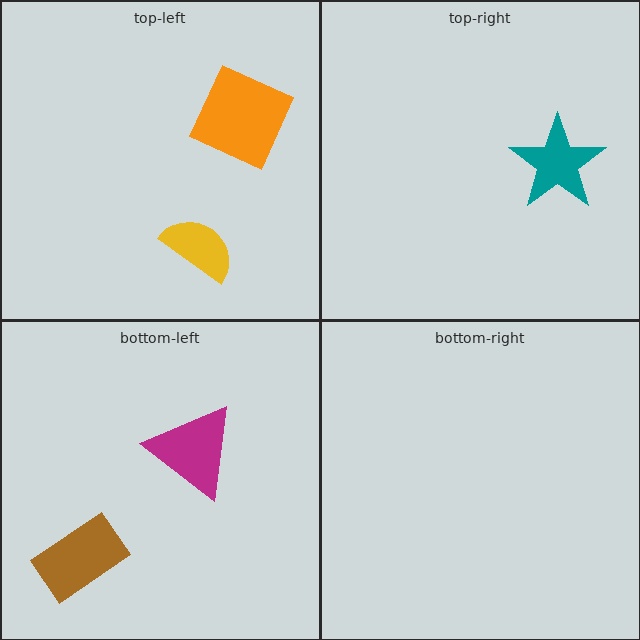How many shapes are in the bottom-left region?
2.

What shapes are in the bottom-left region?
The magenta triangle, the brown rectangle.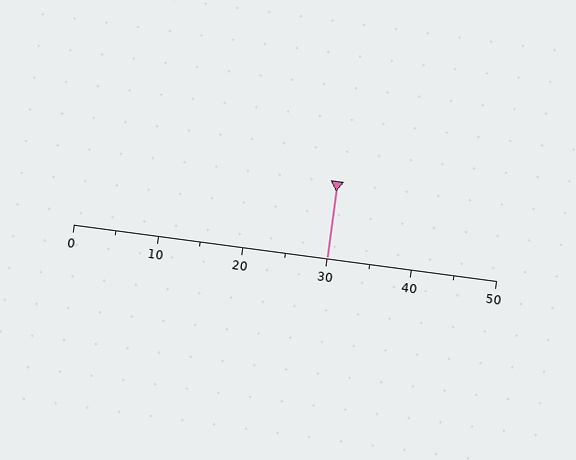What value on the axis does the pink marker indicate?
The marker indicates approximately 30.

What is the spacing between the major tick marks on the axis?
The major ticks are spaced 10 apart.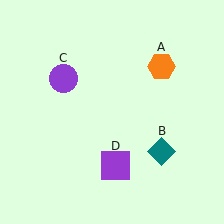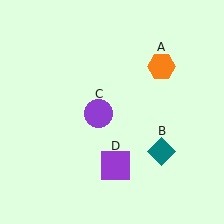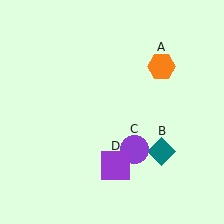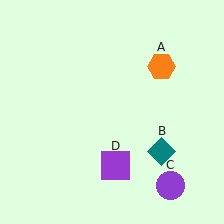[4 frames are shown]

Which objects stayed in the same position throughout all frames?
Orange hexagon (object A) and teal diamond (object B) and purple square (object D) remained stationary.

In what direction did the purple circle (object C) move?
The purple circle (object C) moved down and to the right.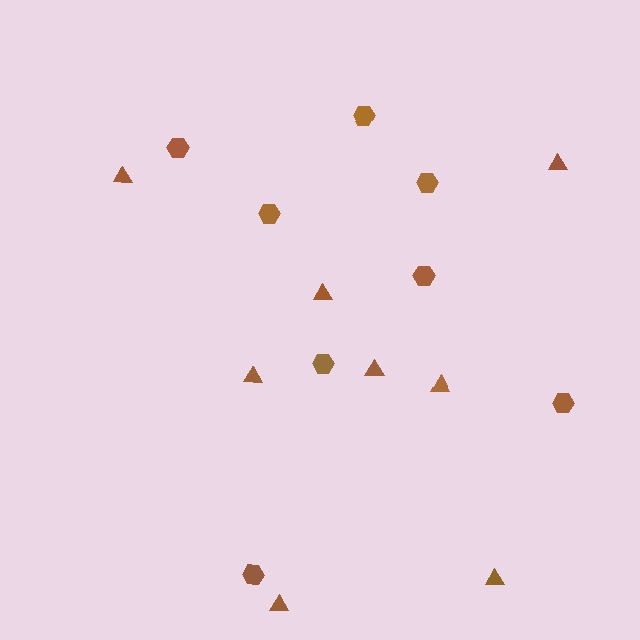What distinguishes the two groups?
There are 2 groups: one group of hexagons (8) and one group of triangles (8).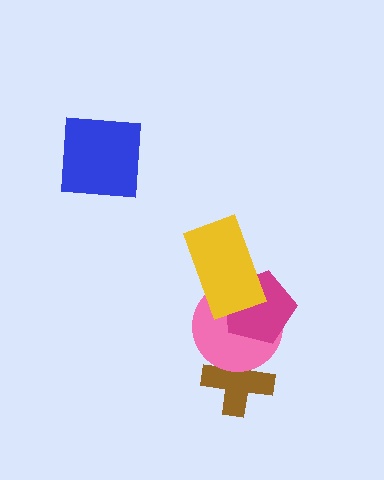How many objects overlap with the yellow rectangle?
2 objects overlap with the yellow rectangle.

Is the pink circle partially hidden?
Yes, it is partially covered by another shape.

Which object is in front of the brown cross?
The pink circle is in front of the brown cross.